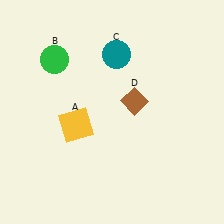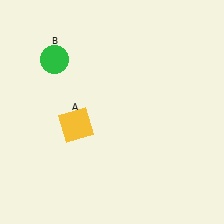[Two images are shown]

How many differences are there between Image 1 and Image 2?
There are 2 differences between the two images.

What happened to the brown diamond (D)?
The brown diamond (D) was removed in Image 2. It was in the top-right area of Image 1.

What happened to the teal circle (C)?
The teal circle (C) was removed in Image 2. It was in the top-right area of Image 1.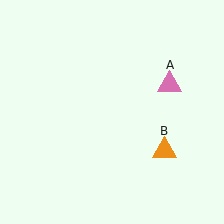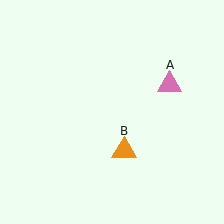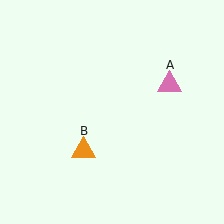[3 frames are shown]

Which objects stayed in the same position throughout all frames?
Pink triangle (object A) remained stationary.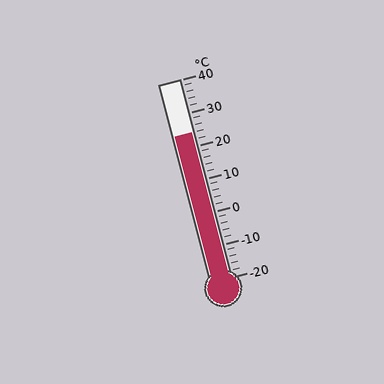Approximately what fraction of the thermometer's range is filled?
The thermometer is filled to approximately 75% of its range.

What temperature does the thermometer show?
The thermometer shows approximately 24°C.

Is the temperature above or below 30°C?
The temperature is below 30°C.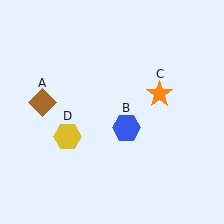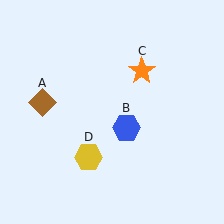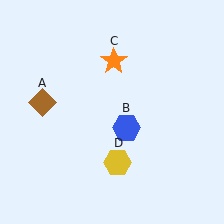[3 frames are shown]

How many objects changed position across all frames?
2 objects changed position: orange star (object C), yellow hexagon (object D).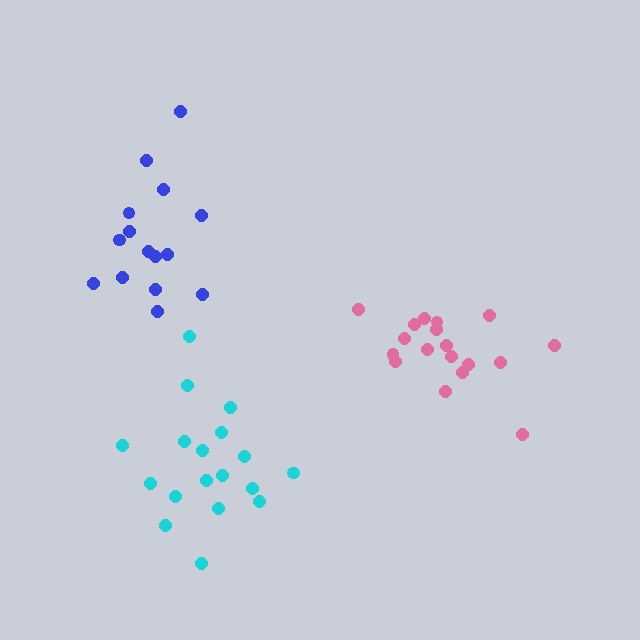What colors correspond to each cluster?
The clusters are colored: blue, pink, cyan.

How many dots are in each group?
Group 1: 15 dots, Group 2: 18 dots, Group 3: 18 dots (51 total).